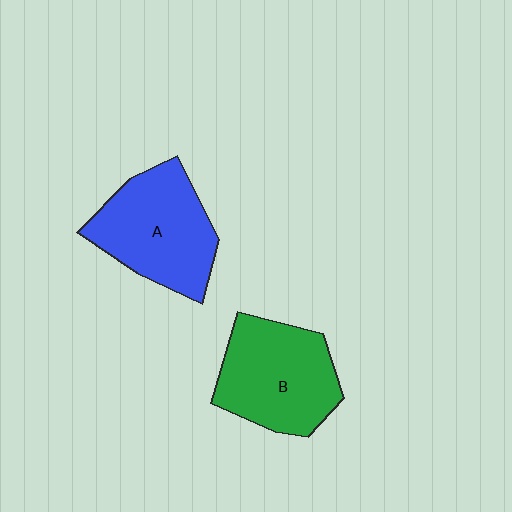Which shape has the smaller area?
Shape B (green).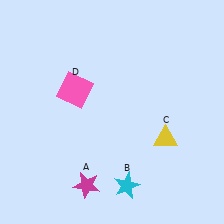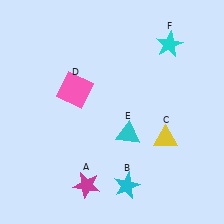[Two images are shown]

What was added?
A cyan triangle (E), a cyan star (F) were added in Image 2.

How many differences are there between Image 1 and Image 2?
There are 2 differences between the two images.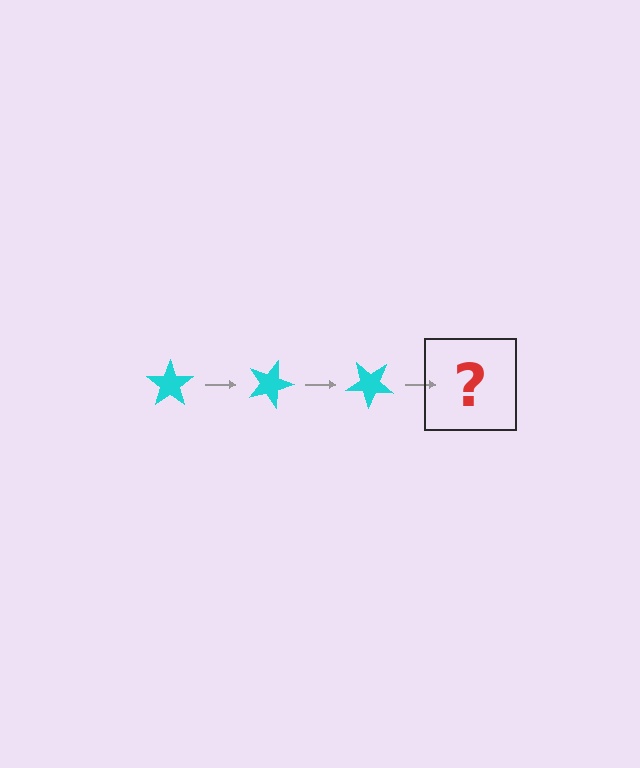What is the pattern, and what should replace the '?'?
The pattern is that the star rotates 20 degrees each step. The '?' should be a cyan star rotated 60 degrees.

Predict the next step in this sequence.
The next step is a cyan star rotated 60 degrees.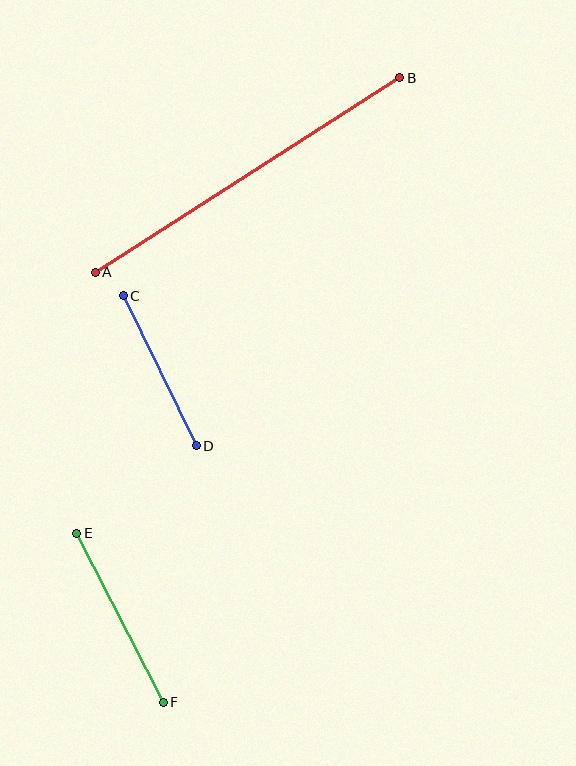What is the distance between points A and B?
The distance is approximately 362 pixels.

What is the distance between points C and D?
The distance is approximately 167 pixels.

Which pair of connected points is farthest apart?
Points A and B are farthest apart.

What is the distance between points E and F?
The distance is approximately 190 pixels.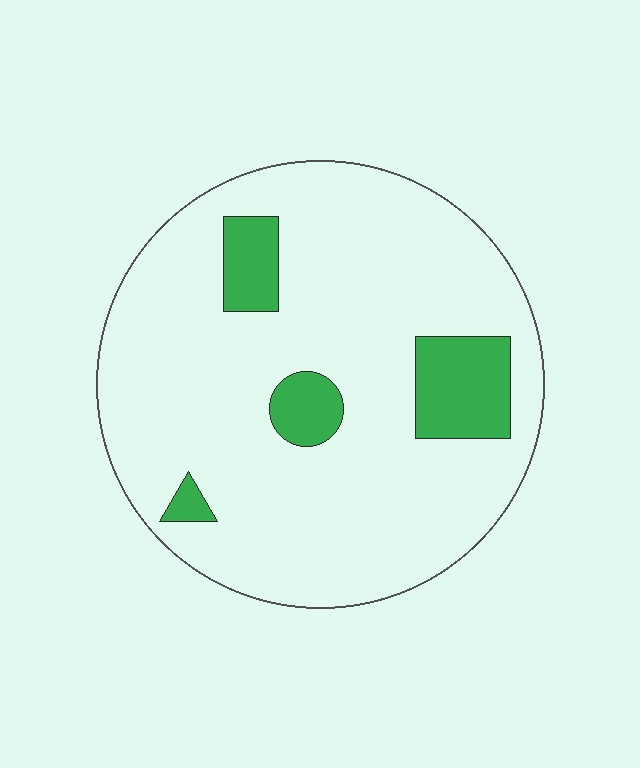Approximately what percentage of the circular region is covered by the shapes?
Approximately 15%.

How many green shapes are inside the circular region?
4.